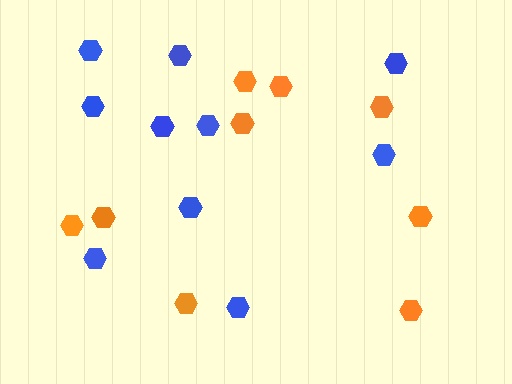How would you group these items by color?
There are 2 groups: one group of orange hexagons (9) and one group of blue hexagons (10).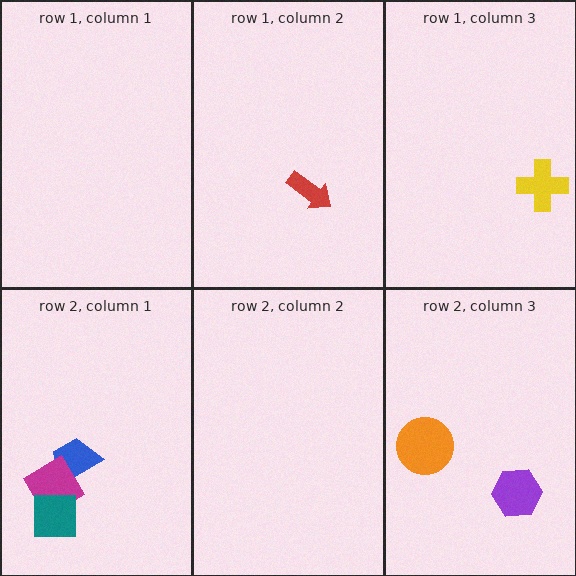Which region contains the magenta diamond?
The row 2, column 1 region.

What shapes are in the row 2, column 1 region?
The blue trapezoid, the magenta diamond, the teal square.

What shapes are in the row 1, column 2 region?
The red arrow.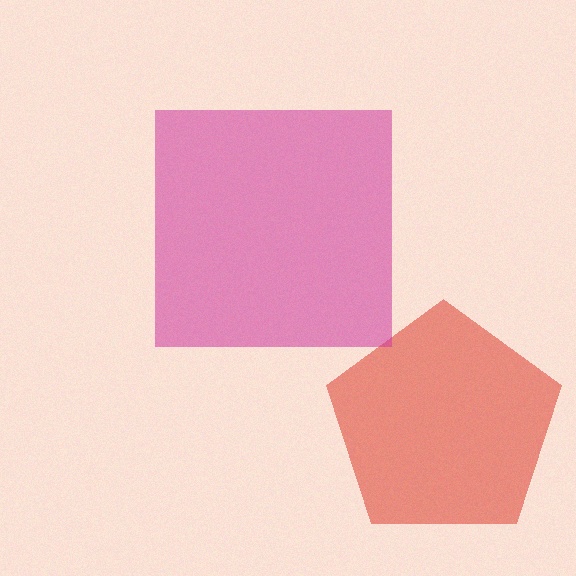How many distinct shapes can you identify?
There are 2 distinct shapes: a red pentagon, a magenta square.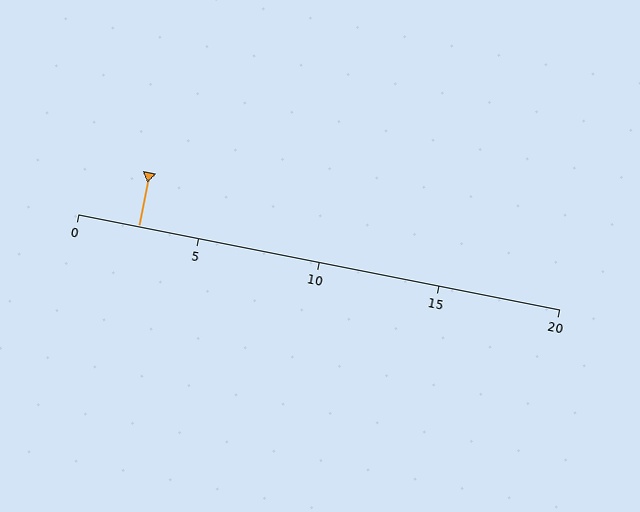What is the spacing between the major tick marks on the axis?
The major ticks are spaced 5 apart.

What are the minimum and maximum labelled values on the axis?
The axis runs from 0 to 20.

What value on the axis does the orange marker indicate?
The marker indicates approximately 2.5.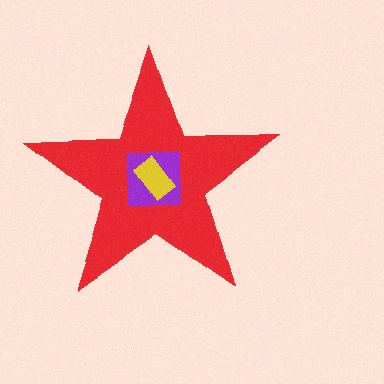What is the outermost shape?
The red star.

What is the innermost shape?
The yellow rectangle.